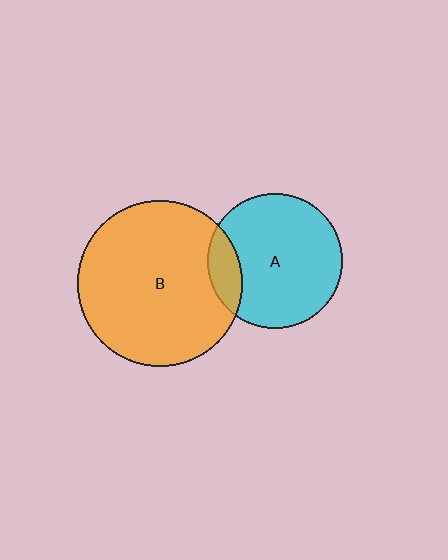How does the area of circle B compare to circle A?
Approximately 1.5 times.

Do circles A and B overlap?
Yes.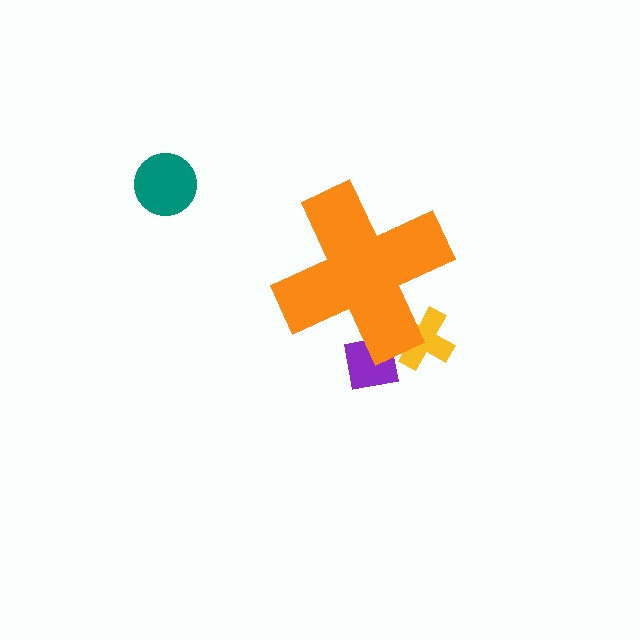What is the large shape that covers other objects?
An orange cross.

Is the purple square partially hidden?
Yes, the purple square is partially hidden behind the orange cross.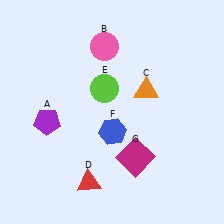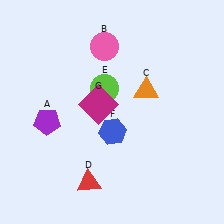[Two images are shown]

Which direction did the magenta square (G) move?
The magenta square (G) moved up.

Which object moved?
The magenta square (G) moved up.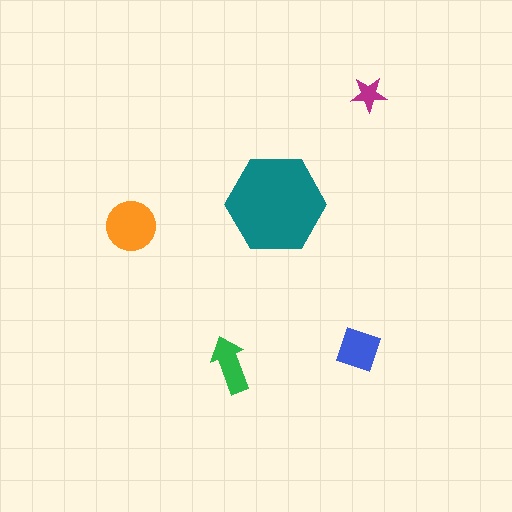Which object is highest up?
The magenta star is topmost.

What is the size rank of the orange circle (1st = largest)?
2nd.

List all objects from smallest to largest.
The magenta star, the green arrow, the blue diamond, the orange circle, the teal hexagon.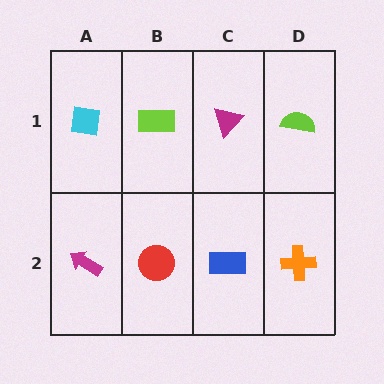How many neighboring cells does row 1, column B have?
3.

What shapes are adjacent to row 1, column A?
A magenta arrow (row 2, column A), a lime rectangle (row 1, column B).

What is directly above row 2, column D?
A lime semicircle.